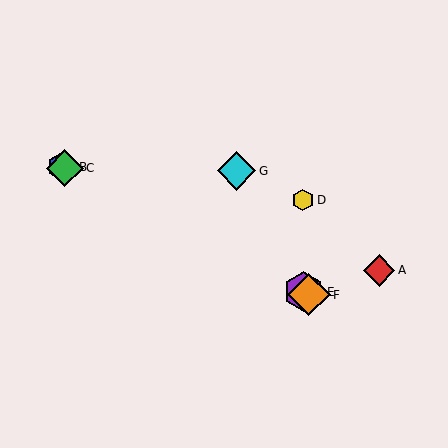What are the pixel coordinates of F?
Object F is at (309, 295).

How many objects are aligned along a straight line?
4 objects (B, C, E, F) are aligned along a straight line.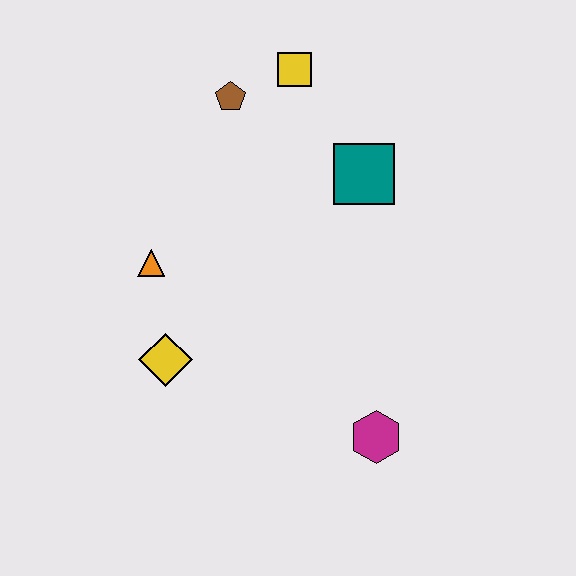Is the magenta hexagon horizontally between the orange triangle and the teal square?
No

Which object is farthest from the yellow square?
The magenta hexagon is farthest from the yellow square.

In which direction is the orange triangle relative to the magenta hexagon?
The orange triangle is to the left of the magenta hexagon.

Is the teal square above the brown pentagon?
No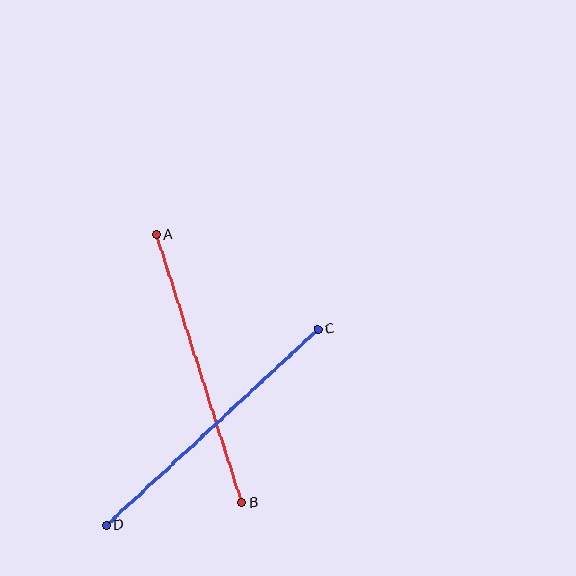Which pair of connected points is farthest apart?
Points C and D are farthest apart.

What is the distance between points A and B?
The distance is approximately 281 pixels.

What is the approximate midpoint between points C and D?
The midpoint is at approximately (212, 427) pixels.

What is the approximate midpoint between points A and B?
The midpoint is at approximately (199, 369) pixels.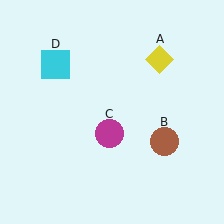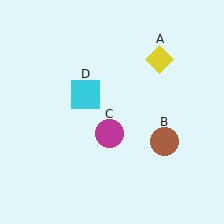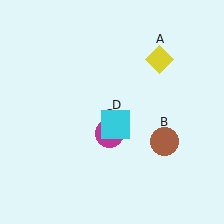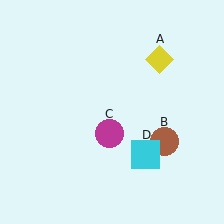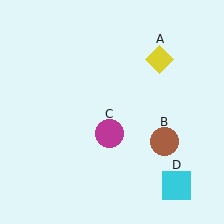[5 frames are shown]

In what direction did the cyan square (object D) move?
The cyan square (object D) moved down and to the right.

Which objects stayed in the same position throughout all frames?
Yellow diamond (object A) and brown circle (object B) and magenta circle (object C) remained stationary.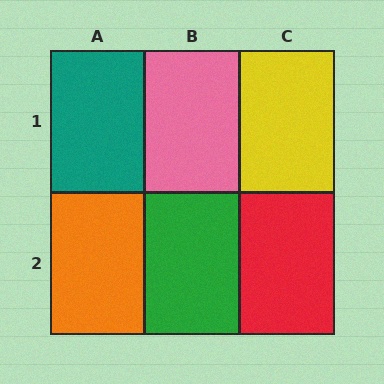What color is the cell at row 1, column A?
Teal.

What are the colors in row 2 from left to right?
Orange, green, red.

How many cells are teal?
1 cell is teal.